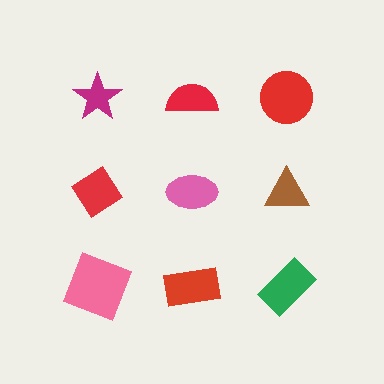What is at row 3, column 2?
A red rectangle.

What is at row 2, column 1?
A red diamond.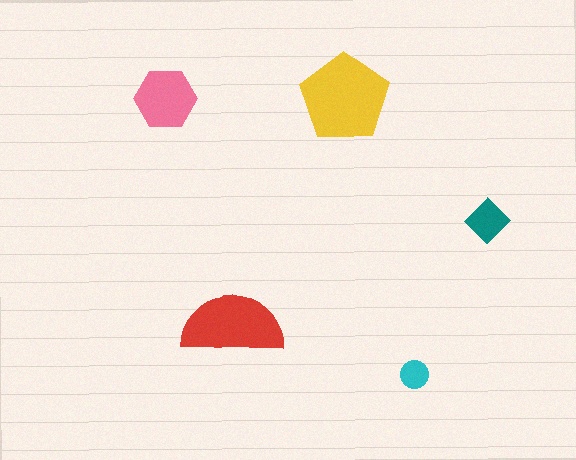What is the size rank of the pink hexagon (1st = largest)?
3rd.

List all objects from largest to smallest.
The yellow pentagon, the red semicircle, the pink hexagon, the teal diamond, the cyan circle.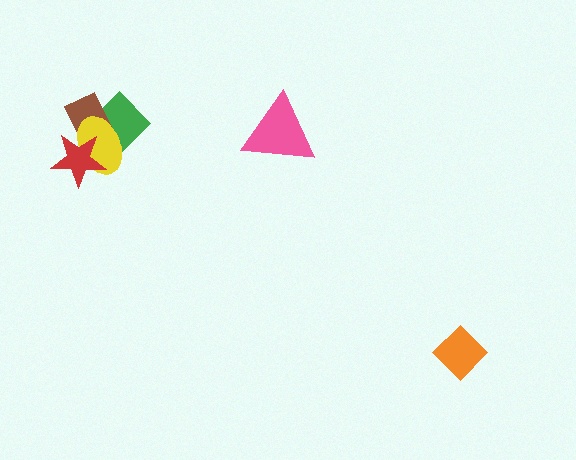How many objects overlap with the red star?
2 objects overlap with the red star.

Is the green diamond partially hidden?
Yes, it is partially covered by another shape.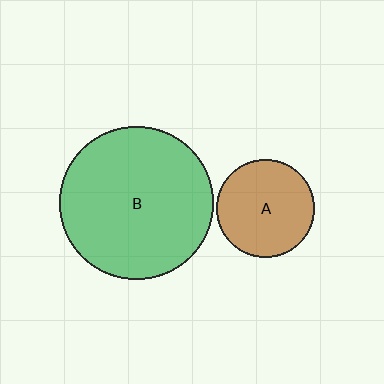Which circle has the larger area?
Circle B (green).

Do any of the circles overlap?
No, none of the circles overlap.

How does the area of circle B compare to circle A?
Approximately 2.5 times.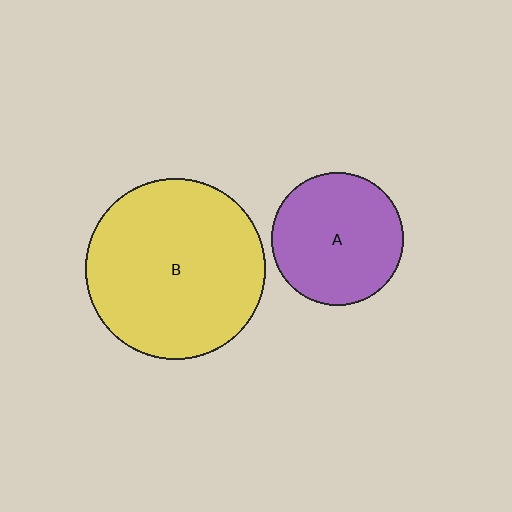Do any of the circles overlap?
No, none of the circles overlap.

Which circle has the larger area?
Circle B (yellow).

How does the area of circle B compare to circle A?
Approximately 1.9 times.